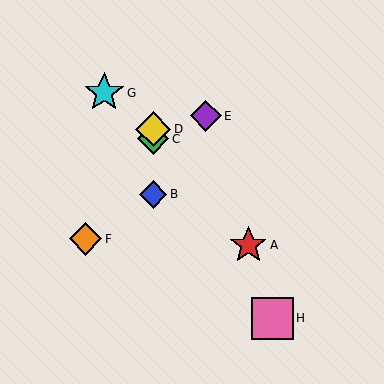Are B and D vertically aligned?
Yes, both are at x≈153.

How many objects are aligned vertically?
3 objects (B, C, D) are aligned vertically.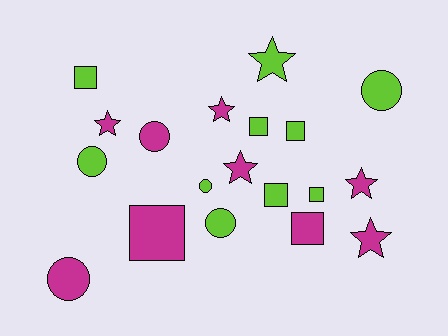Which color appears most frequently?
Lime, with 10 objects.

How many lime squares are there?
There are 5 lime squares.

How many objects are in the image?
There are 19 objects.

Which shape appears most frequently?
Square, with 7 objects.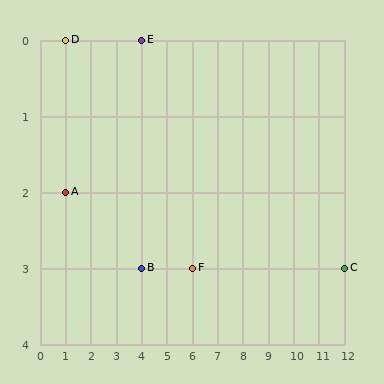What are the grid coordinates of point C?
Point C is at grid coordinates (12, 3).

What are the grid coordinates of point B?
Point B is at grid coordinates (4, 3).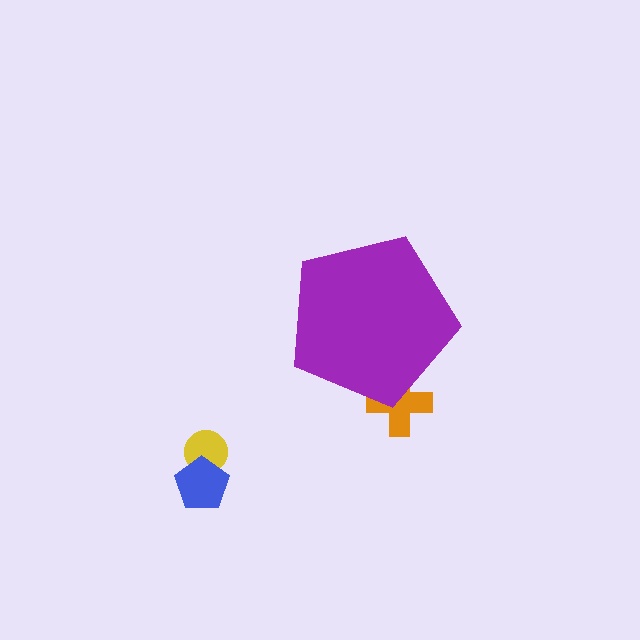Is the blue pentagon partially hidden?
No, the blue pentagon is fully visible.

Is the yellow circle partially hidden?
No, the yellow circle is fully visible.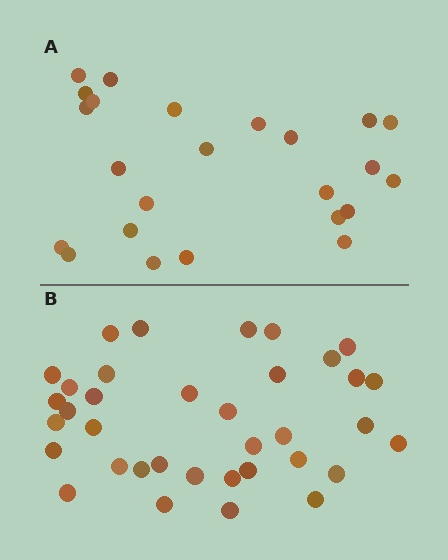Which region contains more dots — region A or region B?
Region B (the bottom region) has more dots.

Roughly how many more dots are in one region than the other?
Region B has roughly 12 or so more dots than region A.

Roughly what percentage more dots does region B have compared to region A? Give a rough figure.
About 50% more.